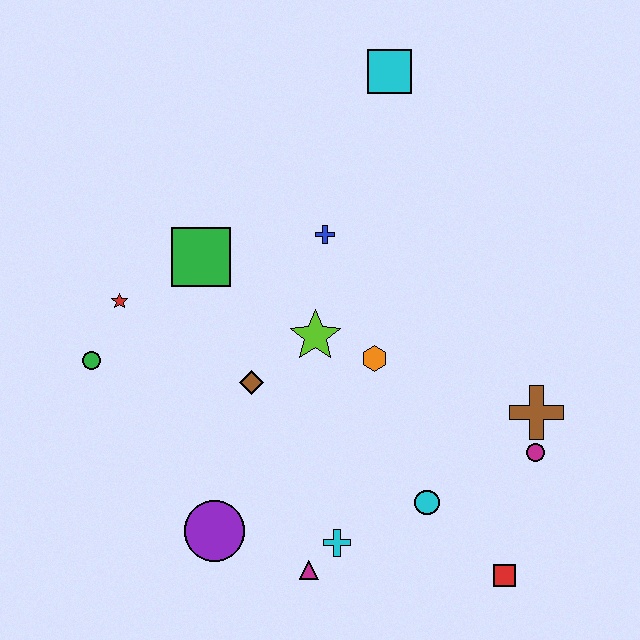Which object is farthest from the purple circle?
The cyan square is farthest from the purple circle.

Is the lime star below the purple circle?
No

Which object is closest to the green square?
The red star is closest to the green square.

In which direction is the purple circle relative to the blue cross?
The purple circle is below the blue cross.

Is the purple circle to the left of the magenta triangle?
Yes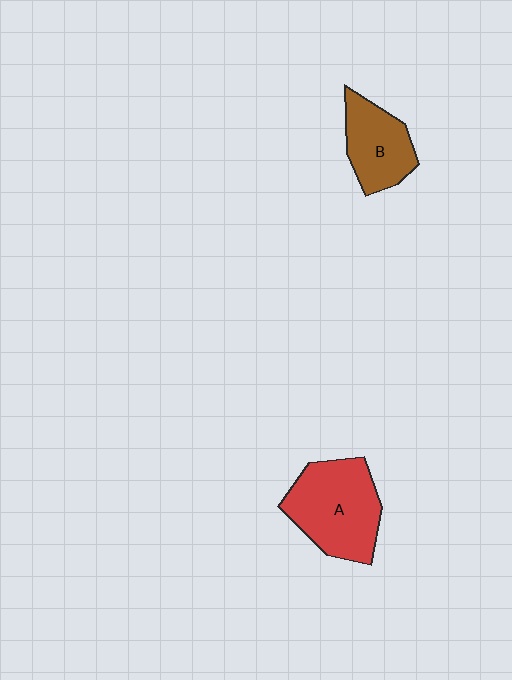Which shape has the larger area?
Shape A (red).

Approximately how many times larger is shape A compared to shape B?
Approximately 1.5 times.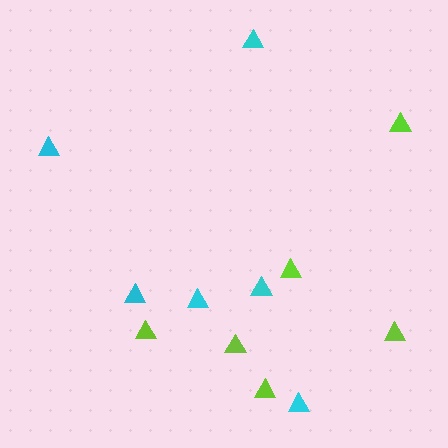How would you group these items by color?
There are 2 groups: one group of lime triangles (6) and one group of cyan triangles (6).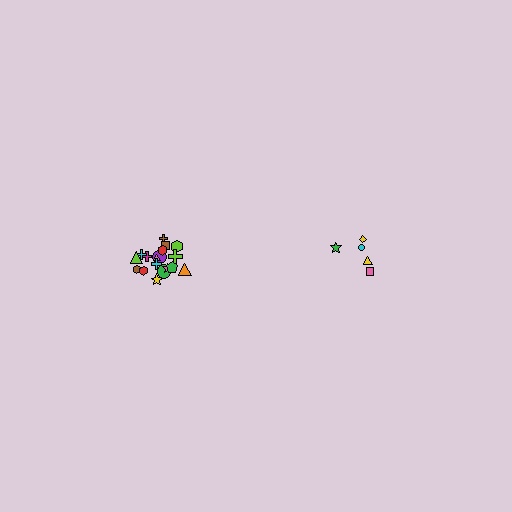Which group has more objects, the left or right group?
The left group.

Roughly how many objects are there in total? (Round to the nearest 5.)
Roughly 25 objects in total.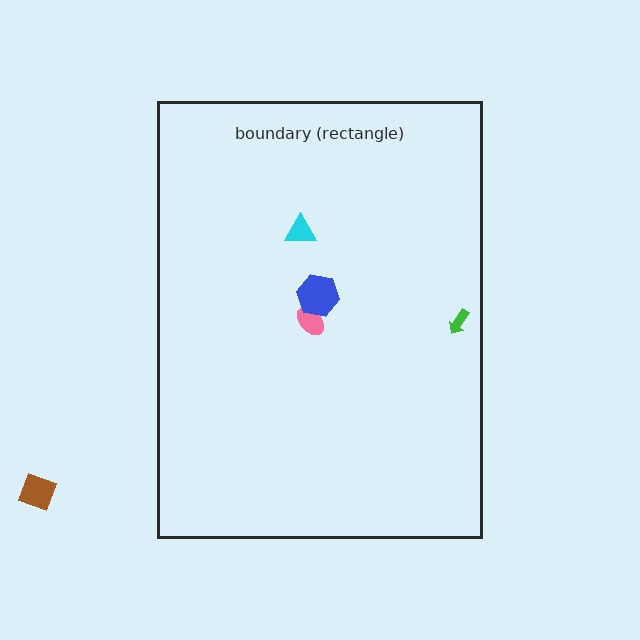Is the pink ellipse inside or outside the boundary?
Inside.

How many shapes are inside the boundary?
4 inside, 1 outside.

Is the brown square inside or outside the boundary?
Outside.